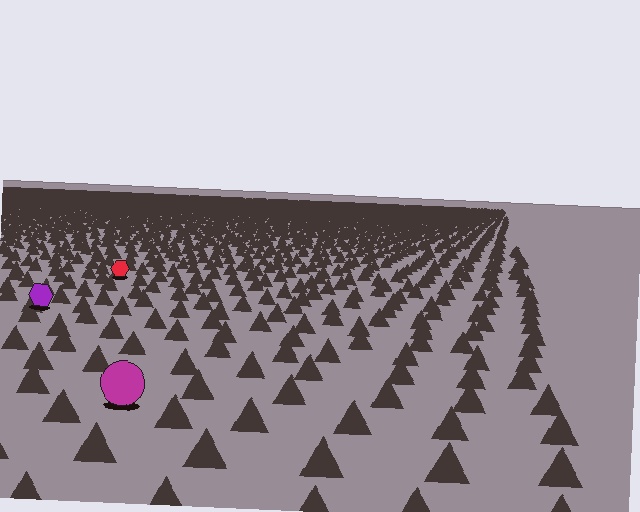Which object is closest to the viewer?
The magenta circle is closest. The texture marks near it are larger and more spread out.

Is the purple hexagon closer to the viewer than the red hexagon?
Yes. The purple hexagon is closer — you can tell from the texture gradient: the ground texture is coarser near it.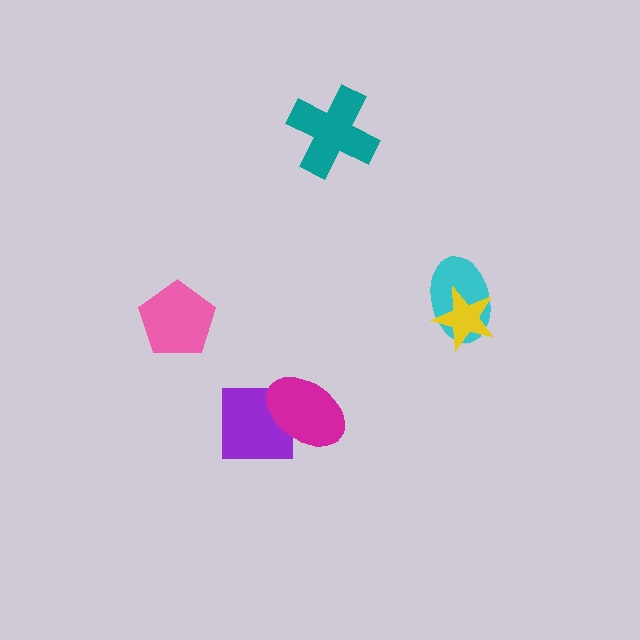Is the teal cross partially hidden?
No, no other shape covers it.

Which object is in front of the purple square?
The magenta ellipse is in front of the purple square.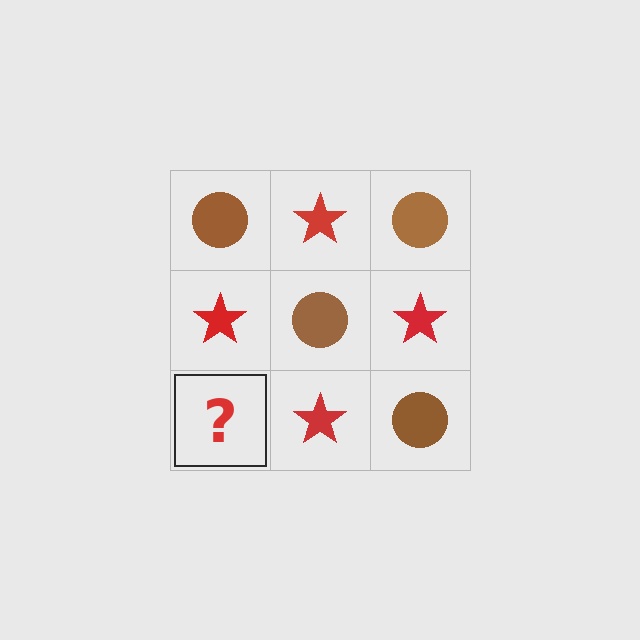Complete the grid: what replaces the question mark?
The question mark should be replaced with a brown circle.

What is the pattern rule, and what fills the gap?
The rule is that it alternates brown circle and red star in a checkerboard pattern. The gap should be filled with a brown circle.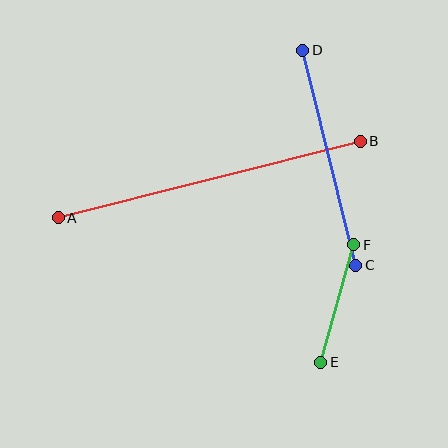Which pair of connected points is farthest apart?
Points A and B are farthest apart.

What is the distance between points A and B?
The distance is approximately 312 pixels.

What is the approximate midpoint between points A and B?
The midpoint is at approximately (209, 179) pixels.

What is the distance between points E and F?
The distance is approximately 122 pixels.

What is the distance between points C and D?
The distance is approximately 221 pixels.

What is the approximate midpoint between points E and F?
The midpoint is at approximately (337, 303) pixels.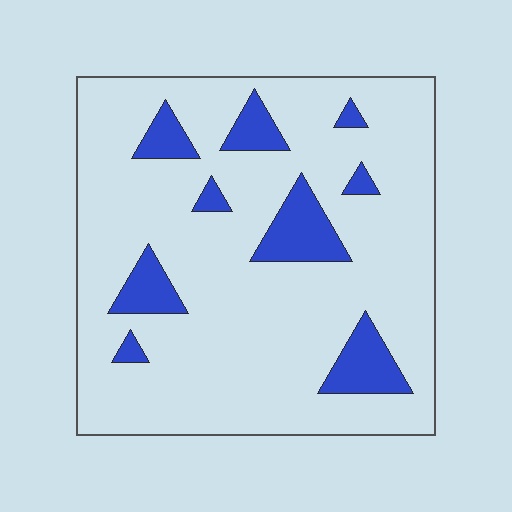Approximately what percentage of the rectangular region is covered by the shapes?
Approximately 15%.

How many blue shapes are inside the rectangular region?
9.